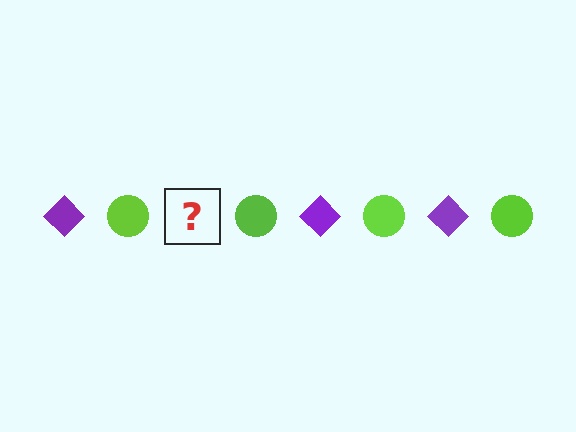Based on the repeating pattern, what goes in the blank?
The blank should be a purple diamond.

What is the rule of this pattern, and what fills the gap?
The rule is that the pattern alternates between purple diamond and lime circle. The gap should be filled with a purple diamond.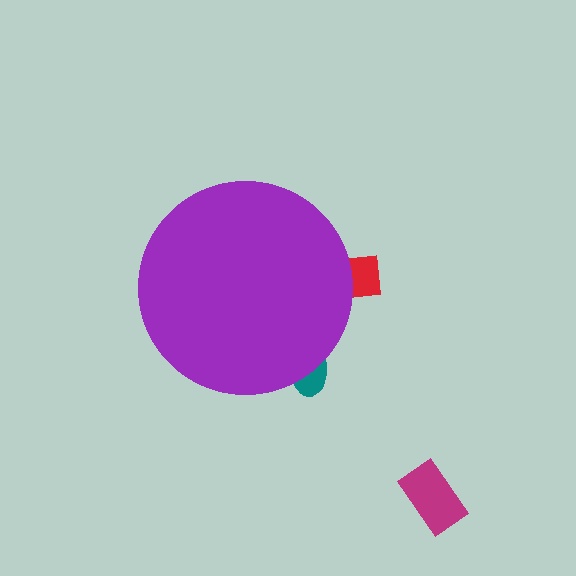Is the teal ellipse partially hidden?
Yes, the teal ellipse is partially hidden behind the purple circle.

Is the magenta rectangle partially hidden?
No, the magenta rectangle is fully visible.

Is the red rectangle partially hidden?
Yes, the red rectangle is partially hidden behind the purple circle.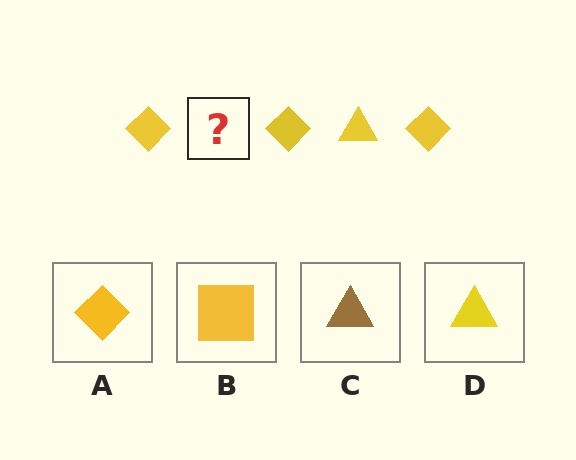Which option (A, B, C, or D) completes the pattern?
D.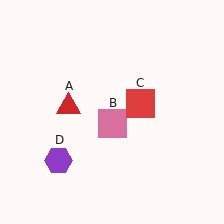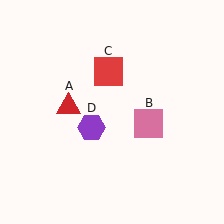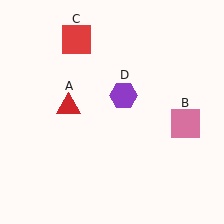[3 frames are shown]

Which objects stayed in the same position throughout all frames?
Red triangle (object A) remained stationary.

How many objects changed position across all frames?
3 objects changed position: pink square (object B), red square (object C), purple hexagon (object D).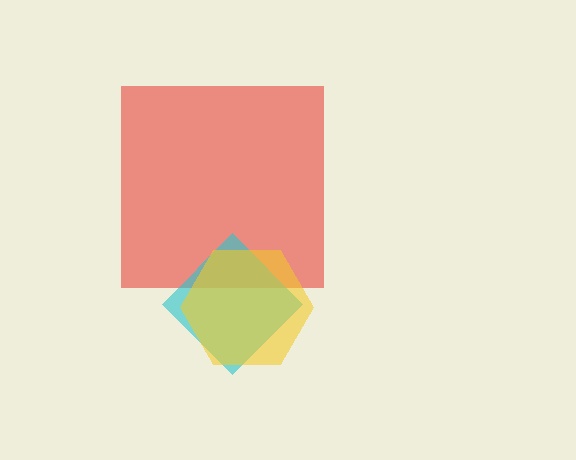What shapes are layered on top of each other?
The layered shapes are: a red square, a cyan diamond, a yellow hexagon.